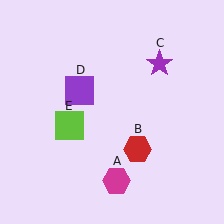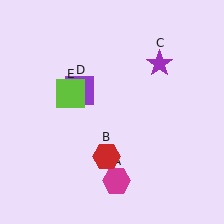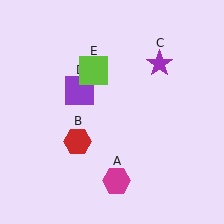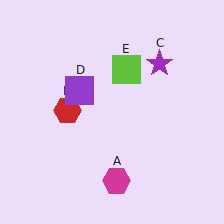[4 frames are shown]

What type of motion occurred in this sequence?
The red hexagon (object B), lime square (object E) rotated clockwise around the center of the scene.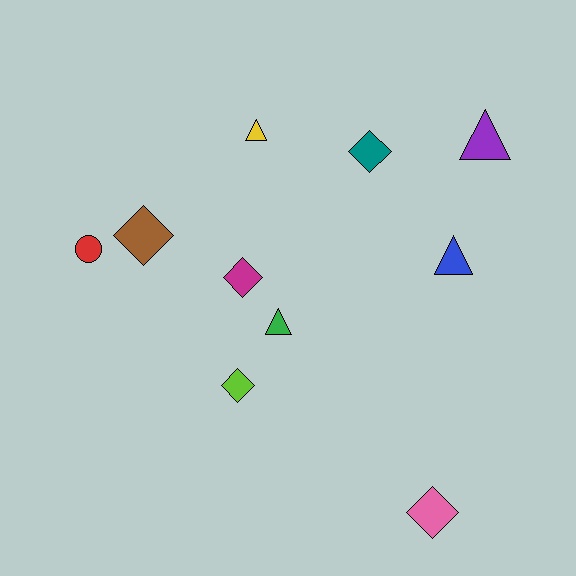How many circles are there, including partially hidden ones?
There is 1 circle.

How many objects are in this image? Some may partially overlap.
There are 10 objects.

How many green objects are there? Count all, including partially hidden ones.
There is 1 green object.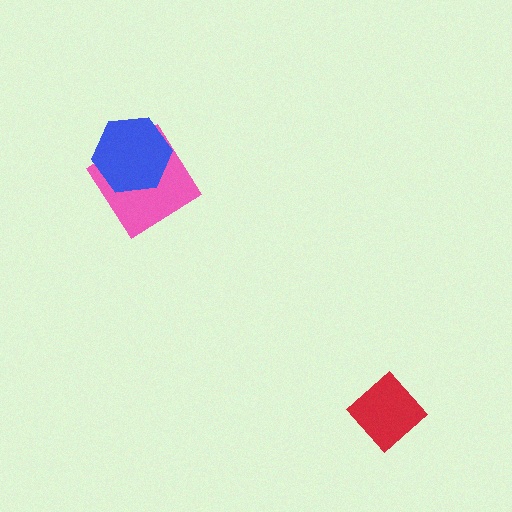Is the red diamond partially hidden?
No, no other shape covers it.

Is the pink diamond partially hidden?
Yes, it is partially covered by another shape.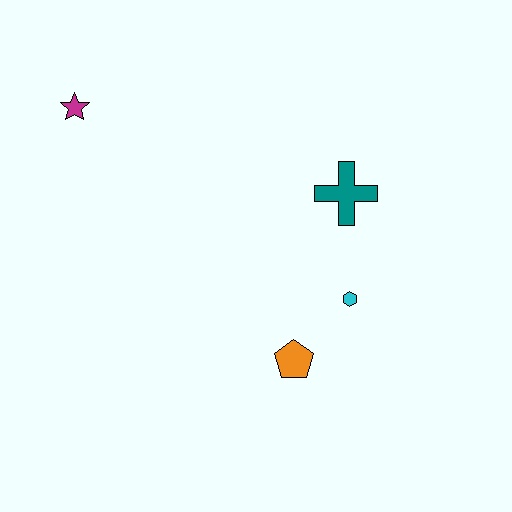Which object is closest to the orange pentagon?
The cyan hexagon is closest to the orange pentagon.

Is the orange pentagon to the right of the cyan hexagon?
No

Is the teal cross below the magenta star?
Yes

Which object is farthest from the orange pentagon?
The magenta star is farthest from the orange pentagon.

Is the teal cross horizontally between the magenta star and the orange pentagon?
No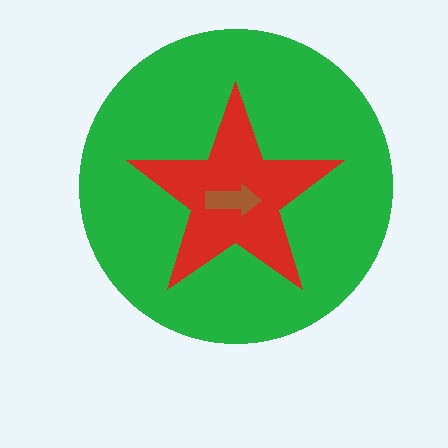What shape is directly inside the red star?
The brown arrow.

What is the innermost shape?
The brown arrow.